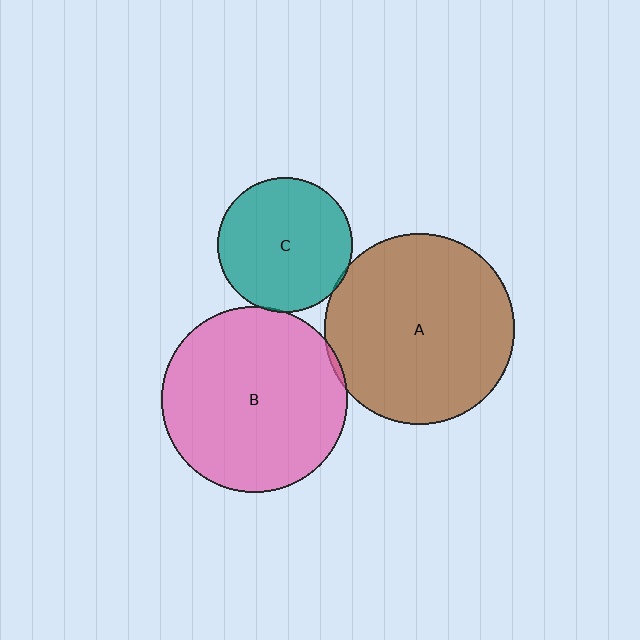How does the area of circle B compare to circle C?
Approximately 1.9 times.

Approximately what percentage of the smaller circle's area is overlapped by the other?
Approximately 5%.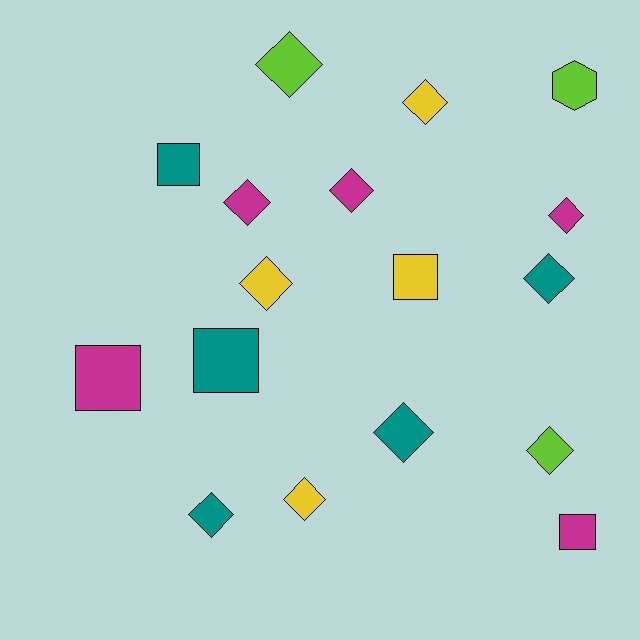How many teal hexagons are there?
There are no teal hexagons.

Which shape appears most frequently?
Diamond, with 11 objects.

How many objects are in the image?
There are 17 objects.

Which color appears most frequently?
Teal, with 5 objects.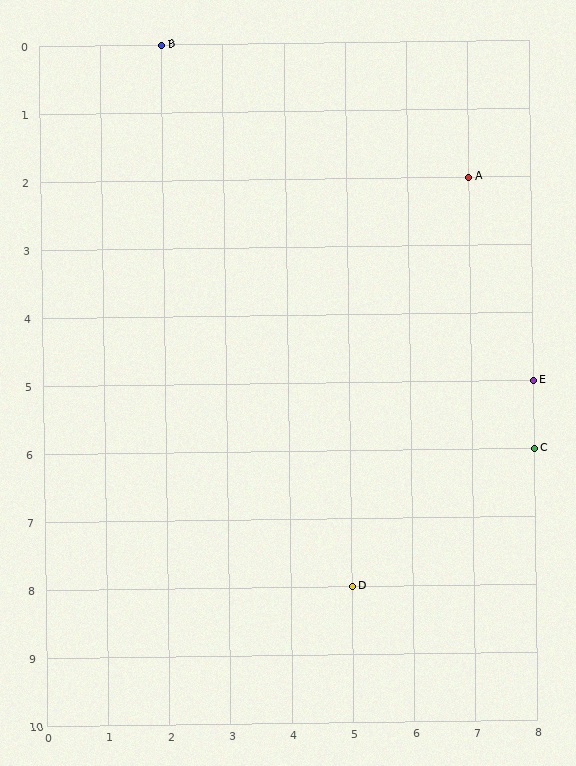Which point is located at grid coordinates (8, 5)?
Point E is at (8, 5).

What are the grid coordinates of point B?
Point B is at grid coordinates (2, 0).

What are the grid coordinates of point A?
Point A is at grid coordinates (7, 2).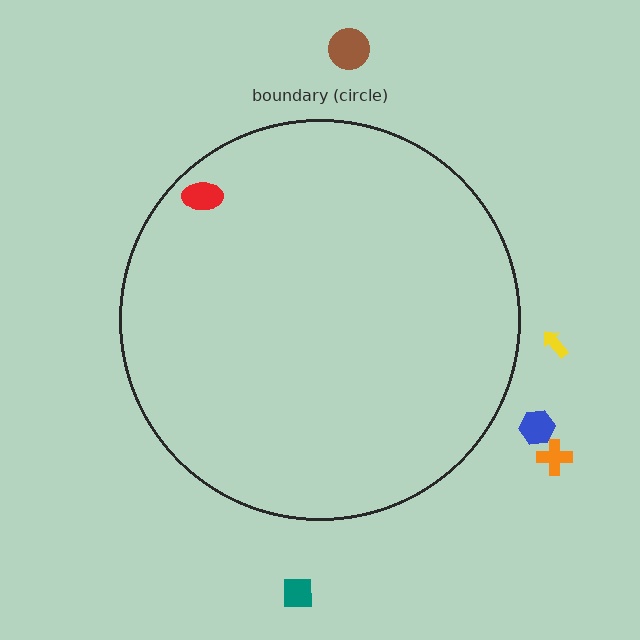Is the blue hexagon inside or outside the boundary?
Outside.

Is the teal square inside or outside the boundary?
Outside.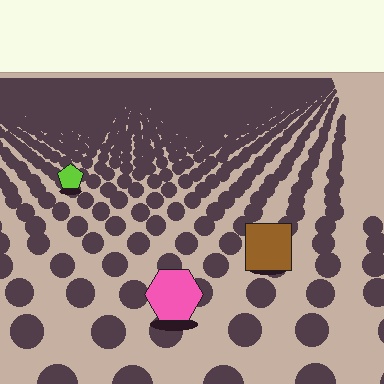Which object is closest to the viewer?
The pink hexagon is closest. The texture marks near it are larger and more spread out.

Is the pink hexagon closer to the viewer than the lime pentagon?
Yes. The pink hexagon is closer — you can tell from the texture gradient: the ground texture is coarser near it.